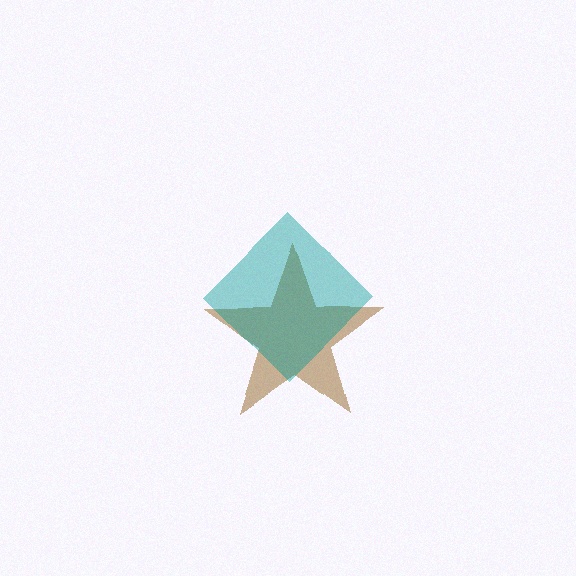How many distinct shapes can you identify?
There are 2 distinct shapes: a brown star, a teal diamond.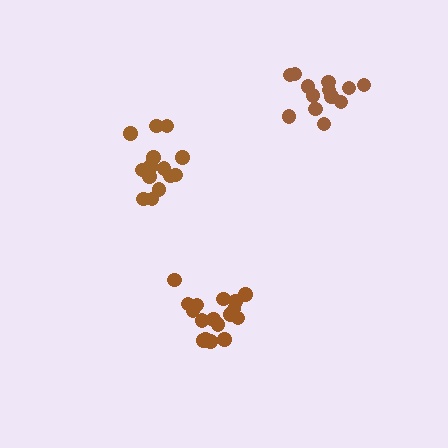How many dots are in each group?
Group 1: 15 dots, Group 2: 17 dots, Group 3: 13 dots (45 total).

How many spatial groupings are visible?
There are 3 spatial groupings.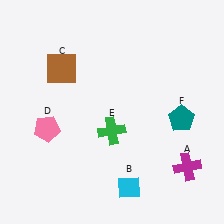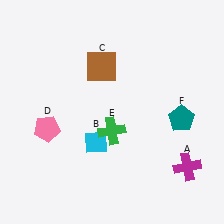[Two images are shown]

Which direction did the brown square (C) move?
The brown square (C) moved right.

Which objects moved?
The objects that moved are: the cyan diamond (B), the brown square (C).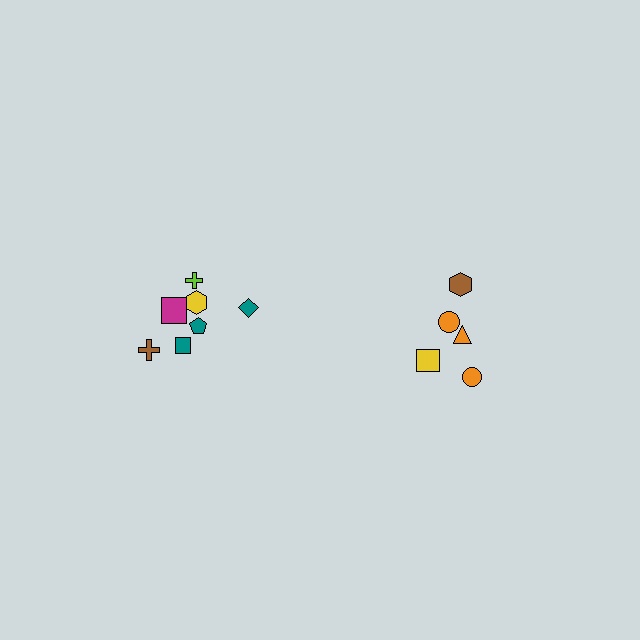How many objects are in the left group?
There are 7 objects.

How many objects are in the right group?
There are 5 objects.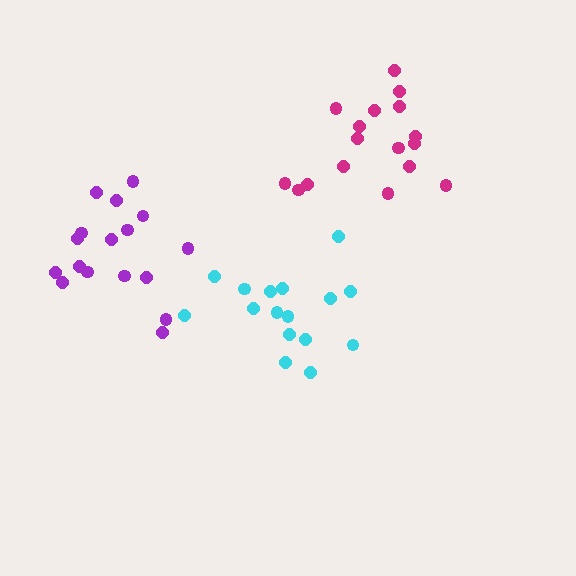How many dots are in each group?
Group 1: 17 dots, Group 2: 16 dots, Group 3: 17 dots (50 total).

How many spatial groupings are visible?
There are 3 spatial groupings.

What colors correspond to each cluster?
The clusters are colored: magenta, cyan, purple.